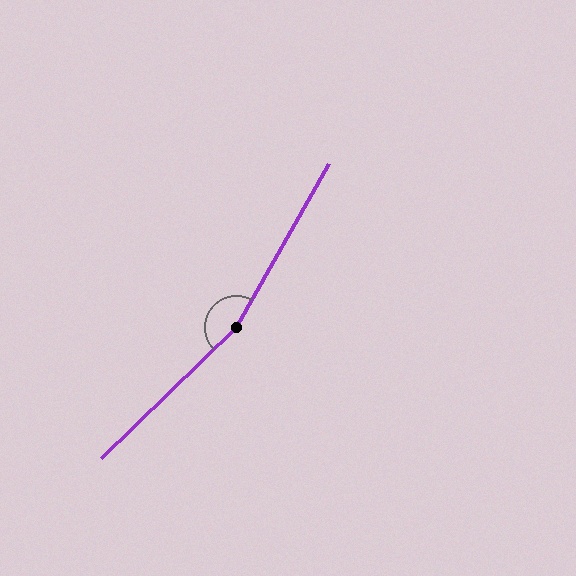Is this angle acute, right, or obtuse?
It is obtuse.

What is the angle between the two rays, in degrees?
Approximately 164 degrees.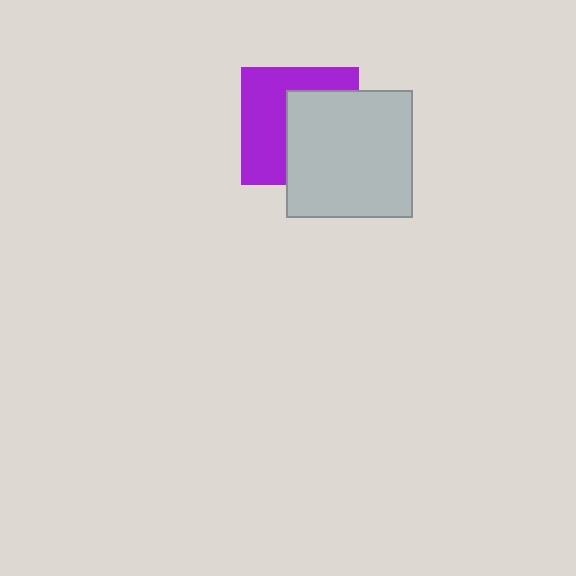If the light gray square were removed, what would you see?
You would see the complete purple square.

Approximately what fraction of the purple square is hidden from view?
Roughly 51% of the purple square is hidden behind the light gray square.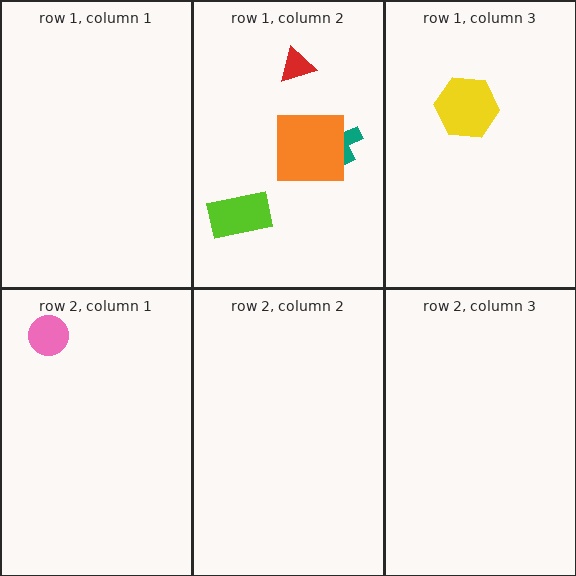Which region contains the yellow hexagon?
The row 1, column 3 region.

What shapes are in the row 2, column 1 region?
The pink circle.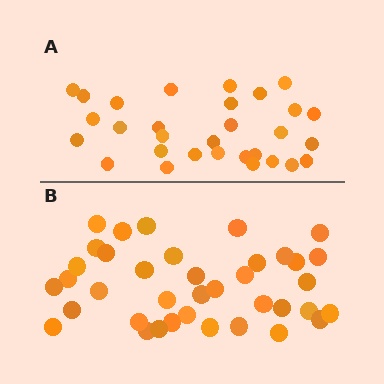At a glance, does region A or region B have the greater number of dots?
Region B (the bottom region) has more dots.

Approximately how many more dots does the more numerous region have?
Region B has roughly 8 or so more dots than region A.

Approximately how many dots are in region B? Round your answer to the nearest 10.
About 40 dots. (The exact count is 38, which rounds to 40.)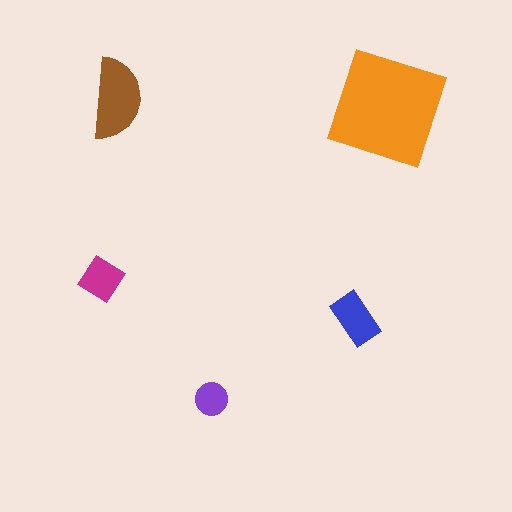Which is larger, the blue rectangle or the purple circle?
The blue rectangle.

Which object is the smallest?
The purple circle.